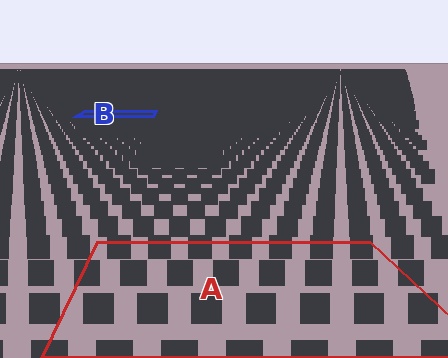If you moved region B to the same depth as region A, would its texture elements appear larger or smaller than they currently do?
They would appear larger. At a closer depth, the same texture elements are projected at a bigger on-screen size.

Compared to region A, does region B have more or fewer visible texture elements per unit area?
Region B has more texture elements per unit area — they are packed more densely because it is farther away.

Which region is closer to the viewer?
Region A is closer. The texture elements there are larger and more spread out.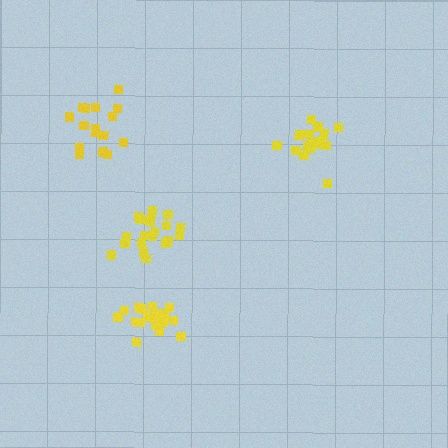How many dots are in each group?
Group 1: 21 dots, Group 2: 16 dots, Group 3: 19 dots, Group 4: 21 dots (77 total).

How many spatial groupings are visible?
There are 4 spatial groupings.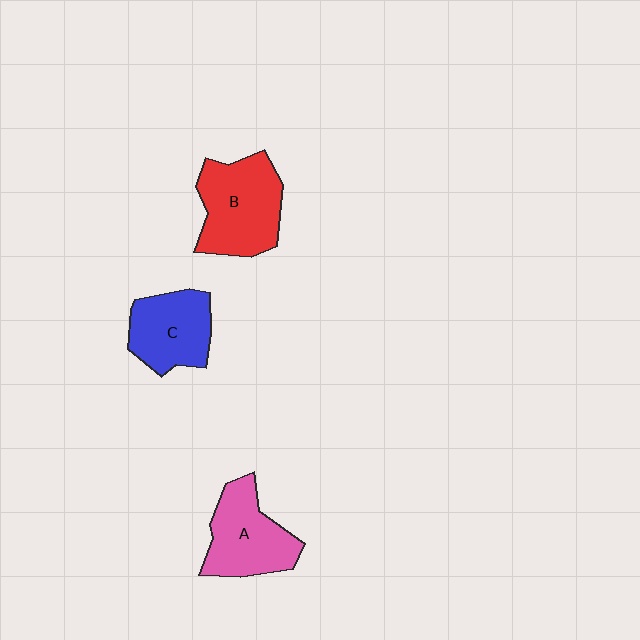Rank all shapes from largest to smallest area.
From largest to smallest: B (red), A (pink), C (blue).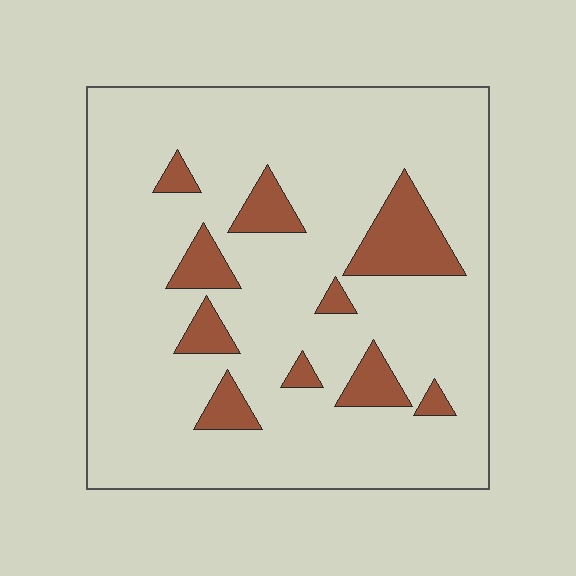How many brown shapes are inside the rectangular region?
10.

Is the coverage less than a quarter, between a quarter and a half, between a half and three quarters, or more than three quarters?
Less than a quarter.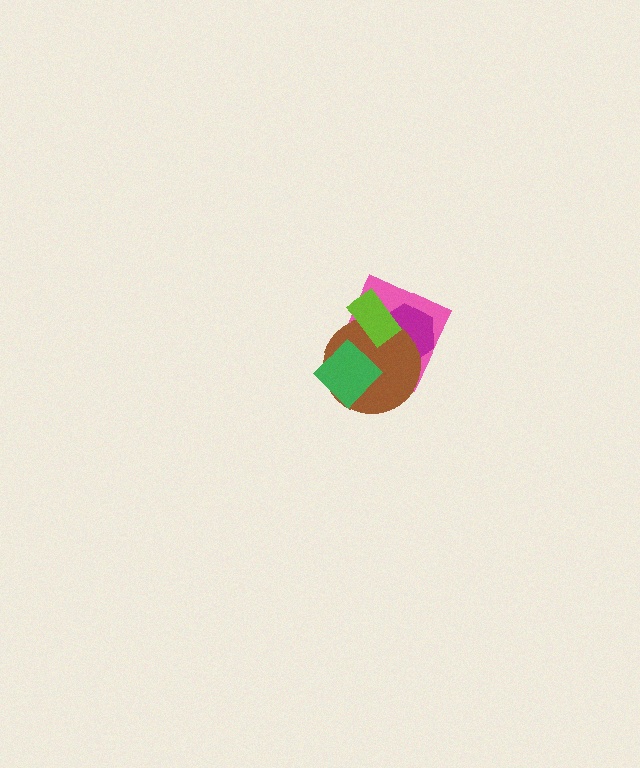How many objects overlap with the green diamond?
2 objects overlap with the green diamond.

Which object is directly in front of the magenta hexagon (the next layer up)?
The brown circle is directly in front of the magenta hexagon.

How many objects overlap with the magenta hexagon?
3 objects overlap with the magenta hexagon.